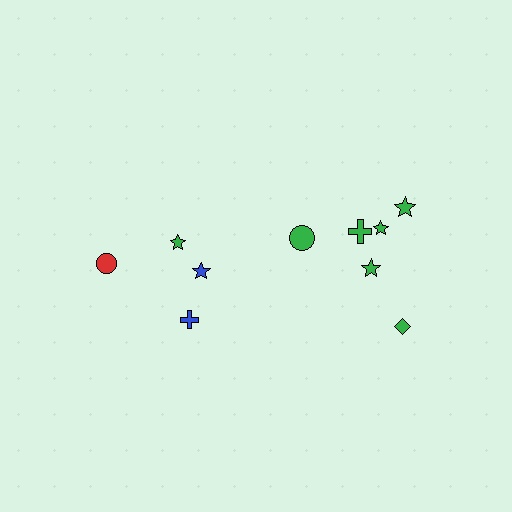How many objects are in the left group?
There are 4 objects.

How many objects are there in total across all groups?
There are 10 objects.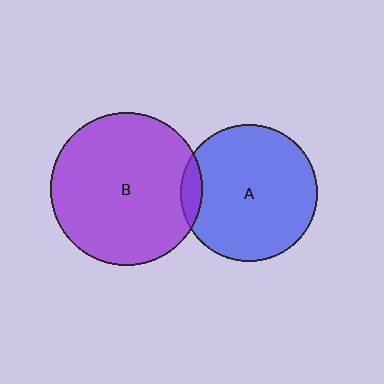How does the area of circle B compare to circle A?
Approximately 1.2 times.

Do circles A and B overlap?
Yes.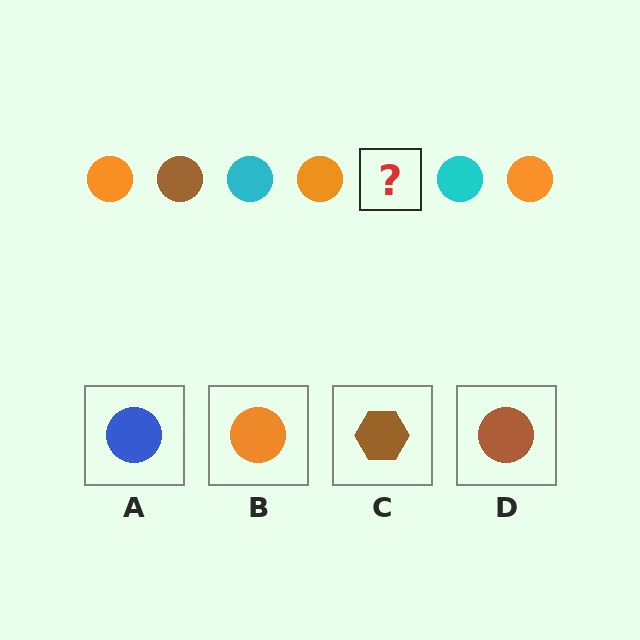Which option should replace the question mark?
Option D.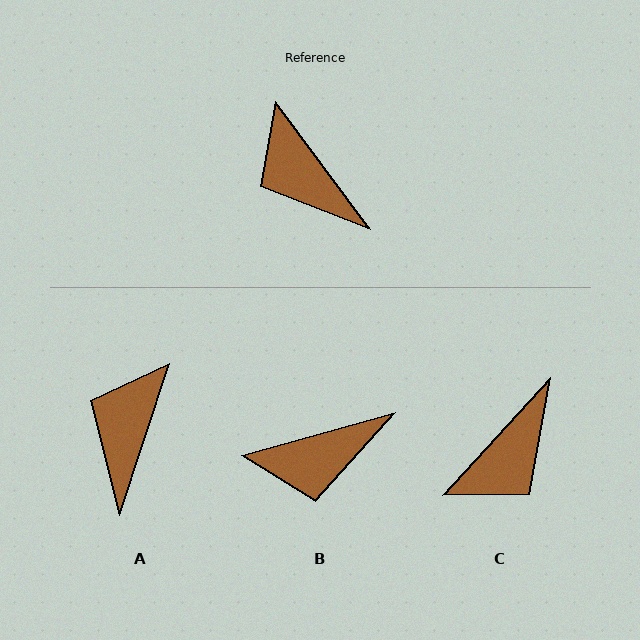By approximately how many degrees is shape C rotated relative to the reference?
Approximately 101 degrees counter-clockwise.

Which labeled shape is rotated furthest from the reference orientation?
C, about 101 degrees away.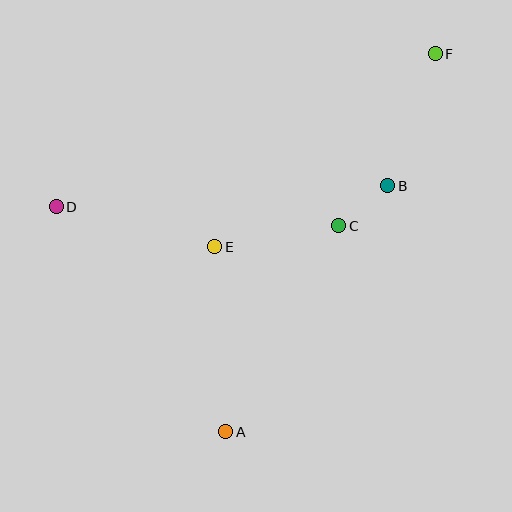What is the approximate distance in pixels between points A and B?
The distance between A and B is approximately 295 pixels.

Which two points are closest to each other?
Points B and C are closest to each other.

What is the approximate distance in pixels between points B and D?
The distance between B and D is approximately 332 pixels.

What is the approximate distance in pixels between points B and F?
The distance between B and F is approximately 140 pixels.